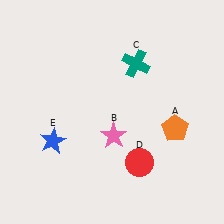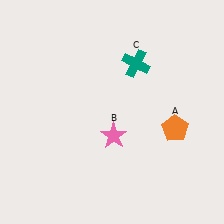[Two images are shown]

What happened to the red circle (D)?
The red circle (D) was removed in Image 2. It was in the bottom-right area of Image 1.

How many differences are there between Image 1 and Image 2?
There are 2 differences between the two images.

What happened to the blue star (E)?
The blue star (E) was removed in Image 2. It was in the bottom-left area of Image 1.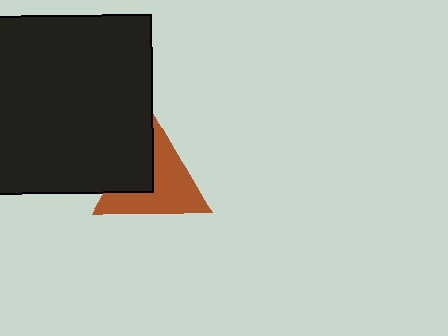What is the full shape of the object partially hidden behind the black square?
The partially hidden object is a brown triangle.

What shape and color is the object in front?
The object in front is a black square.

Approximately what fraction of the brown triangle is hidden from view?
Roughly 34% of the brown triangle is hidden behind the black square.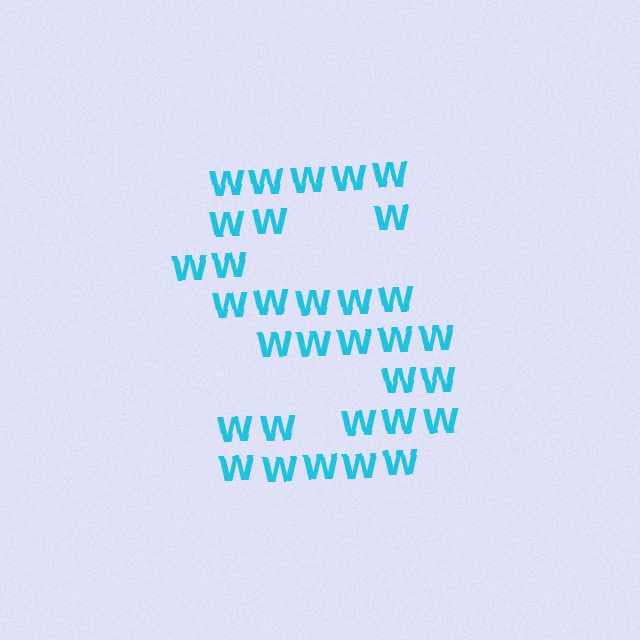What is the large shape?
The large shape is the letter S.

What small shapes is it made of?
It is made of small letter W's.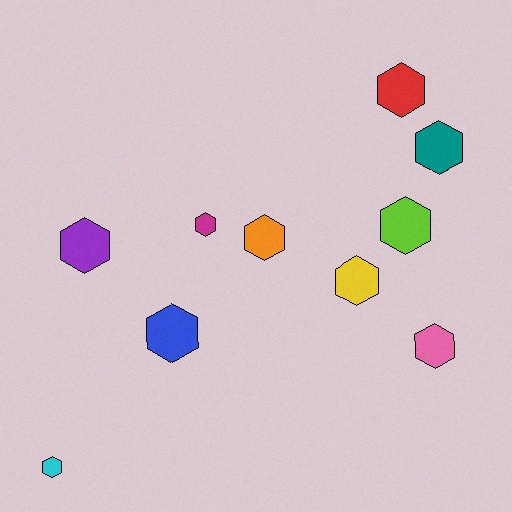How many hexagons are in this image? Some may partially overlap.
There are 10 hexagons.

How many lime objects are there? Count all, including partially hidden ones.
There is 1 lime object.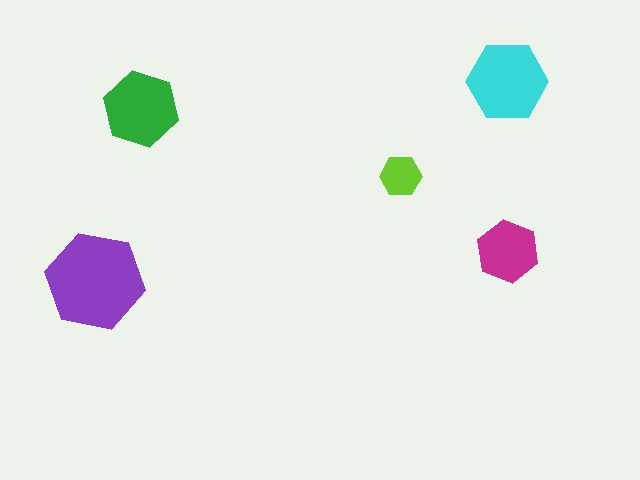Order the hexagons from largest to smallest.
the purple one, the cyan one, the green one, the magenta one, the lime one.